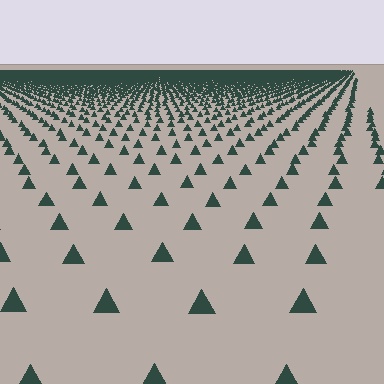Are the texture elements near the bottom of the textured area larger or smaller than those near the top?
Larger. Near the bottom, elements are closer to the viewer and appear at a bigger on-screen size.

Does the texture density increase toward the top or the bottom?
Density increases toward the top.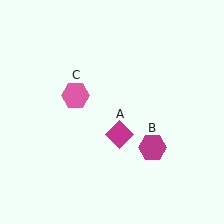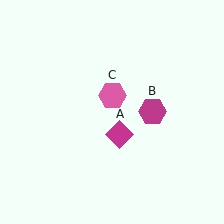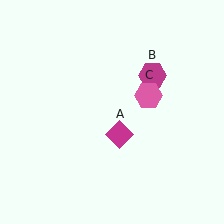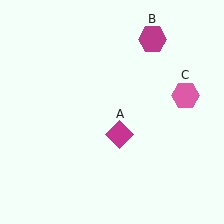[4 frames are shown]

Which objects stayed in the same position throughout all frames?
Magenta diamond (object A) remained stationary.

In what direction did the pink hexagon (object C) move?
The pink hexagon (object C) moved right.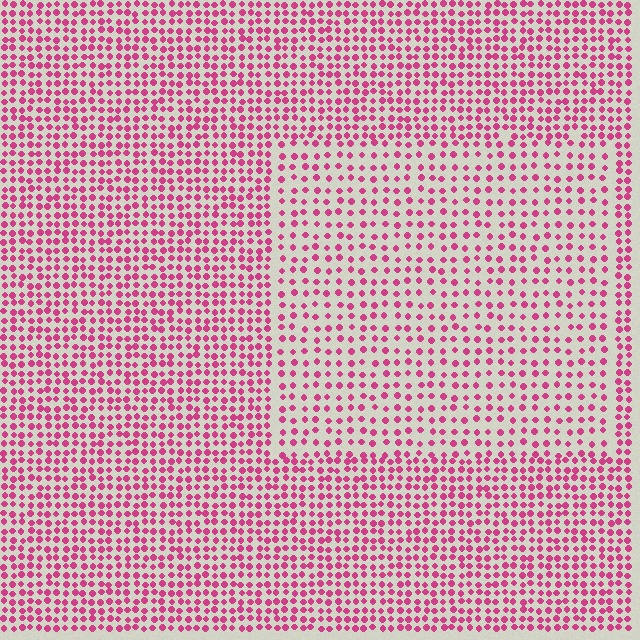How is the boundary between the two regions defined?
The boundary is defined by a change in element density (approximately 1.7x ratio). All elements are the same color, size, and shape.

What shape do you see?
I see a rectangle.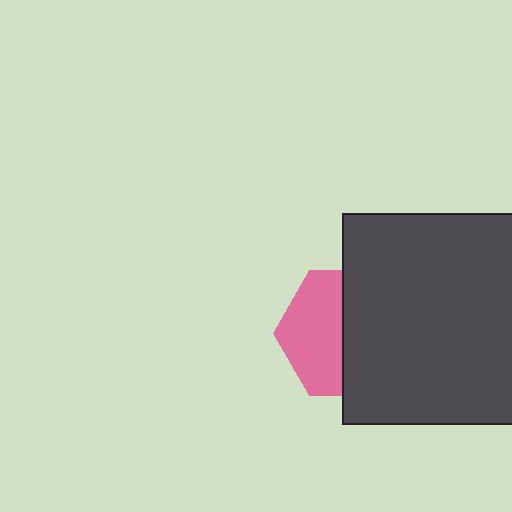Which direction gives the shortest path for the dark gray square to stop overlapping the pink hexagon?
Moving right gives the shortest separation.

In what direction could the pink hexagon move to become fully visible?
The pink hexagon could move left. That would shift it out from behind the dark gray square entirely.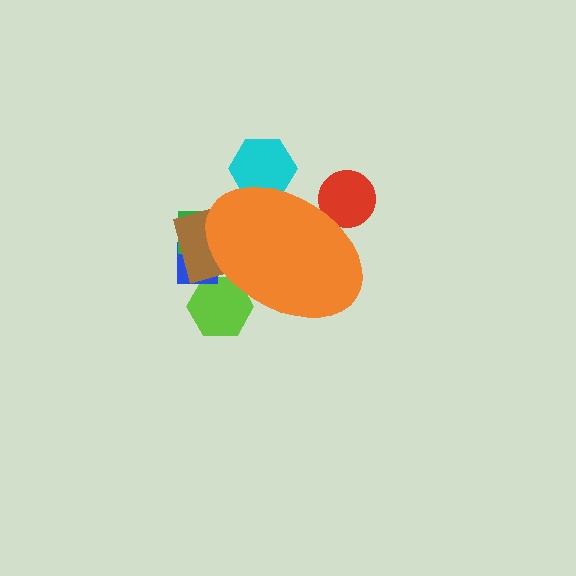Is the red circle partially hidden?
Yes, the red circle is partially hidden behind the orange ellipse.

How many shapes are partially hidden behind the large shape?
6 shapes are partially hidden.